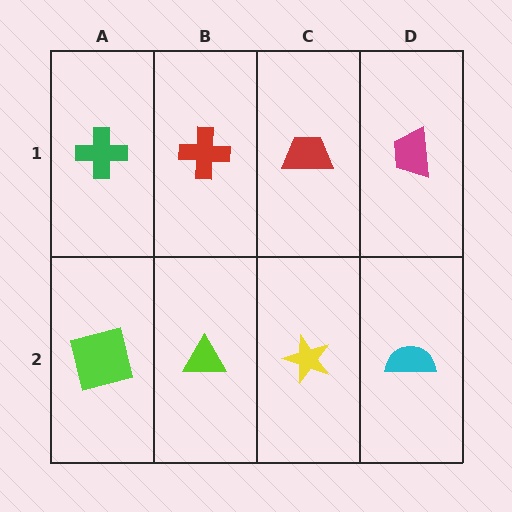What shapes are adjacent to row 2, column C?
A red trapezoid (row 1, column C), a lime triangle (row 2, column B), a cyan semicircle (row 2, column D).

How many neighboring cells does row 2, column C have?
3.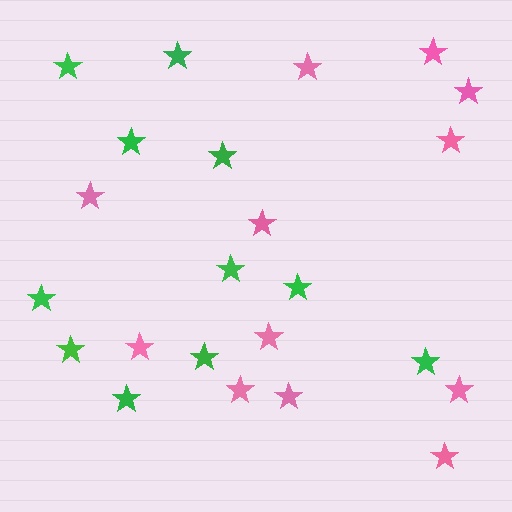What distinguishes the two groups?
There are 2 groups: one group of pink stars (12) and one group of green stars (11).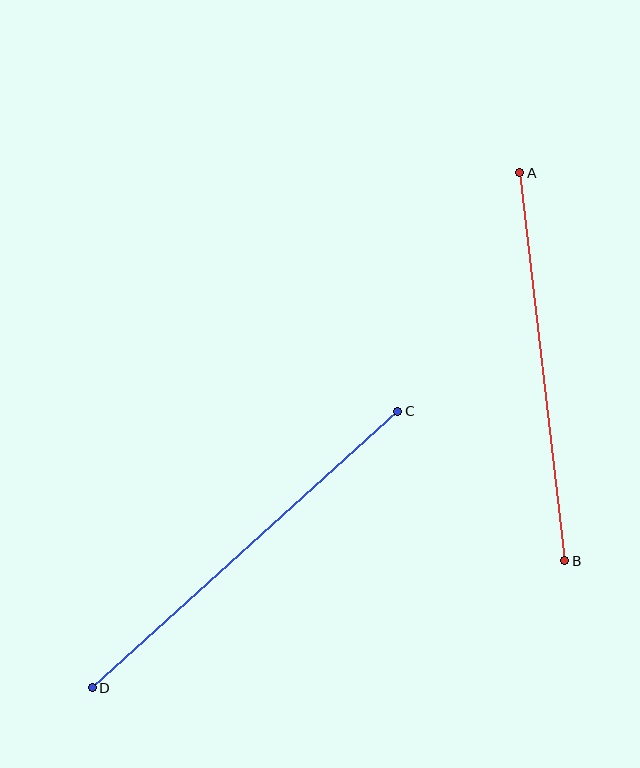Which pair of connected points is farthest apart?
Points C and D are farthest apart.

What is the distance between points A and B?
The distance is approximately 391 pixels.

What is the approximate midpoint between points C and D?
The midpoint is at approximately (245, 550) pixels.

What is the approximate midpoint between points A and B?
The midpoint is at approximately (542, 367) pixels.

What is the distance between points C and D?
The distance is approximately 412 pixels.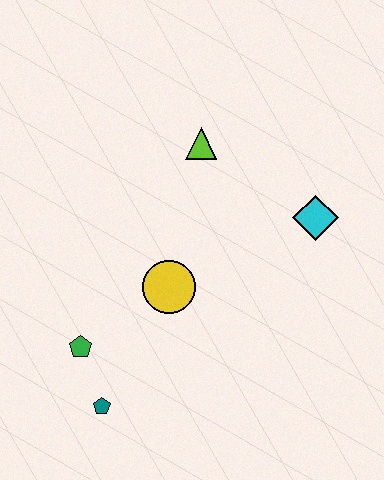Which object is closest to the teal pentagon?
The green pentagon is closest to the teal pentagon.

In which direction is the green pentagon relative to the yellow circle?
The green pentagon is to the left of the yellow circle.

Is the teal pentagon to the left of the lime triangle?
Yes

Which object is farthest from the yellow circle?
The cyan diamond is farthest from the yellow circle.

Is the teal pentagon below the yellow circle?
Yes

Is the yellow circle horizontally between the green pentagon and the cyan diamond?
Yes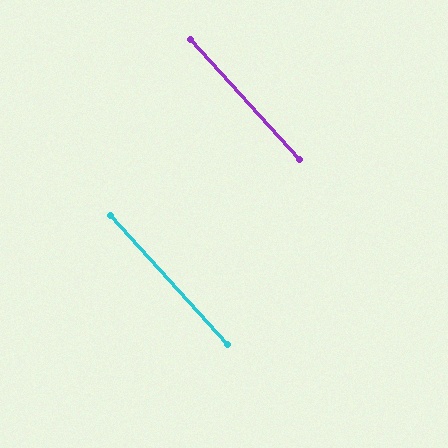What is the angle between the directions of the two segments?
Approximately 0 degrees.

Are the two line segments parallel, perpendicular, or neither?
Parallel — their directions differ by only 0.2°.